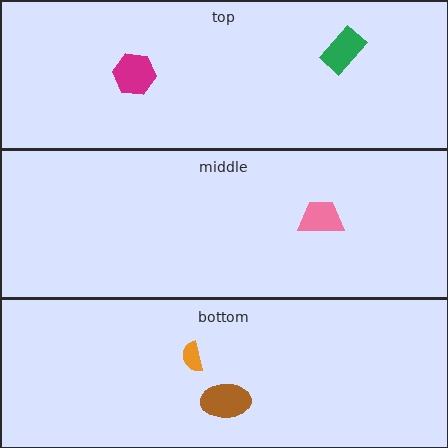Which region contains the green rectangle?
The top region.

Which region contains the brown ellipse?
The bottom region.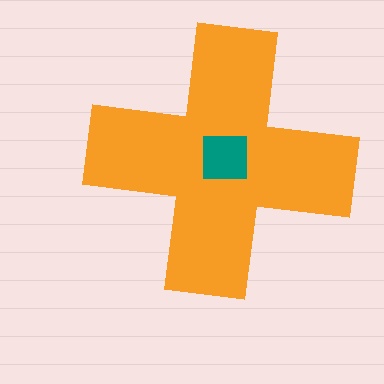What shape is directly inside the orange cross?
The teal square.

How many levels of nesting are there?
2.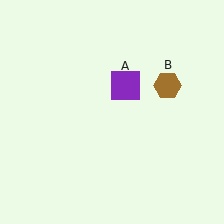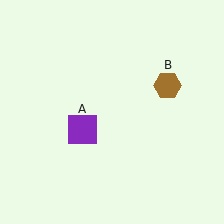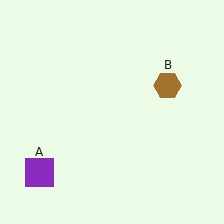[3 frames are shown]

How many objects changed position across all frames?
1 object changed position: purple square (object A).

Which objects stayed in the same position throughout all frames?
Brown hexagon (object B) remained stationary.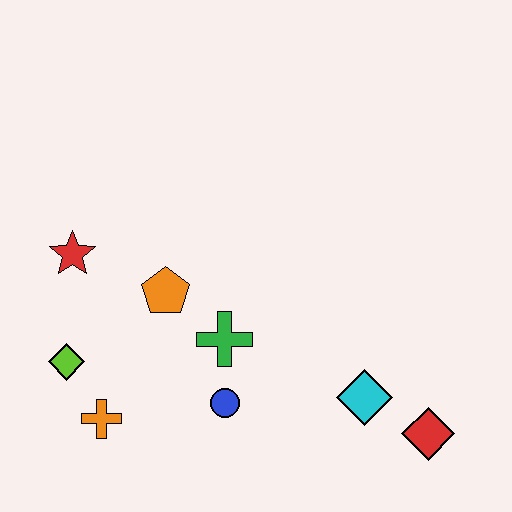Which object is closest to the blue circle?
The green cross is closest to the blue circle.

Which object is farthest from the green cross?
The red diamond is farthest from the green cross.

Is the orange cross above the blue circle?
No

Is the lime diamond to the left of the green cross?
Yes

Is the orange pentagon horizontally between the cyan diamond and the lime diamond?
Yes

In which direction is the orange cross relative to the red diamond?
The orange cross is to the left of the red diamond.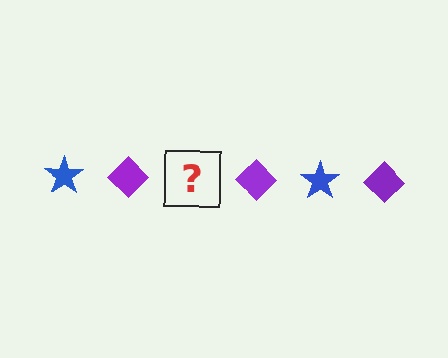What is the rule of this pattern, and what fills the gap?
The rule is that the pattern alternates between blue star and purple diamond. The gap should be filled with a blue star.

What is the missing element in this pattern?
The missing element is a blue star.